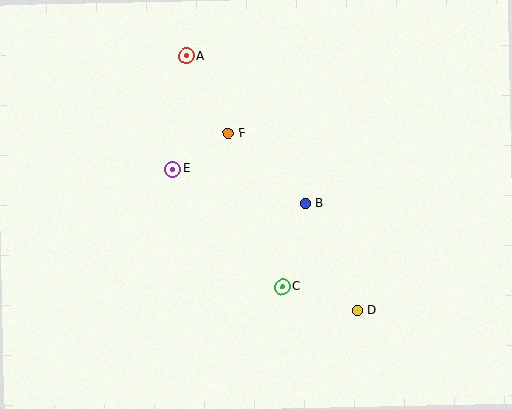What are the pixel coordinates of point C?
Point C is at (282, 287).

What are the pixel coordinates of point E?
Point E is at (173, 169).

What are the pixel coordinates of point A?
Point A is at (186, 56).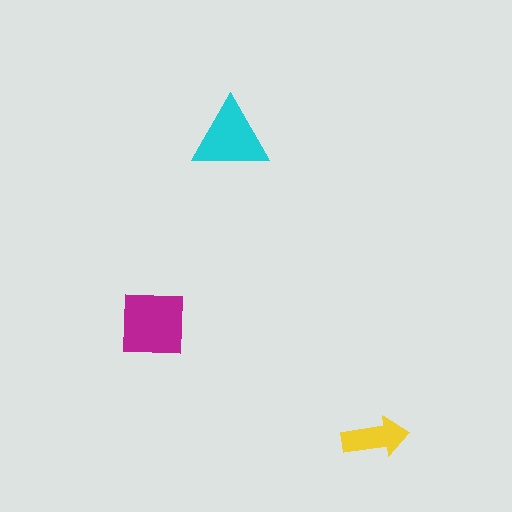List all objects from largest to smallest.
The magenta square, the cyan triangle, the yellow arrow.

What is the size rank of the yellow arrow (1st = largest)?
3rd.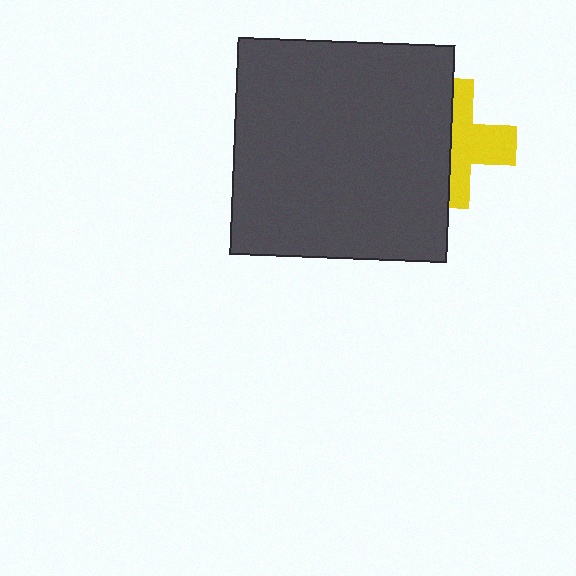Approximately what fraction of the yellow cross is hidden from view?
Roughly 48% of the yellow cross is hidden behind the dark gray square.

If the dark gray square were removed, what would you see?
You would see the complete yellow cross.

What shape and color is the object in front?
The object in front is a dark gray square.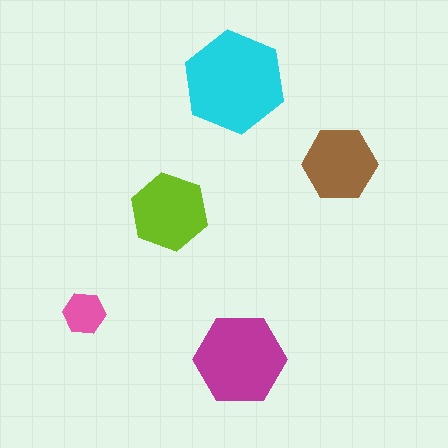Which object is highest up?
The cyan hexagon is topmost.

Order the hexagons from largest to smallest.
the cyan one, the magenta one, the lime one, the brown one, the pink one.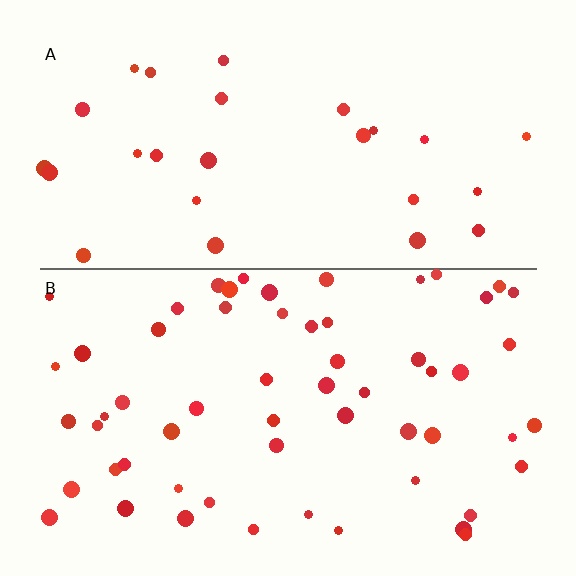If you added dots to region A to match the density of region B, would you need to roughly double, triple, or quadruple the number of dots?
Approximately double.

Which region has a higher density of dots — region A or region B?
B (the bottom).